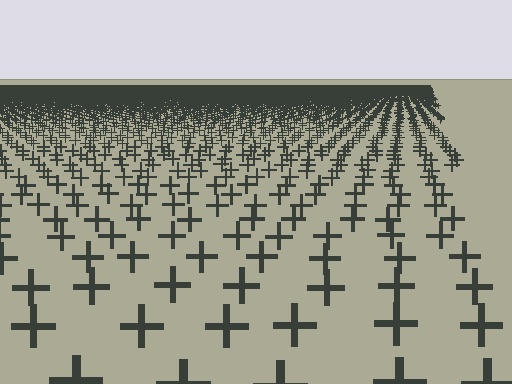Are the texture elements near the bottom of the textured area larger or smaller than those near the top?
Larger. Near the bottom, elements are closer to the viewer and appear at a bigger on-screen size.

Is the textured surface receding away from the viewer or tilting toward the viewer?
The surface is receding away from the viewer. Texture elements get smaller and denser toward the top.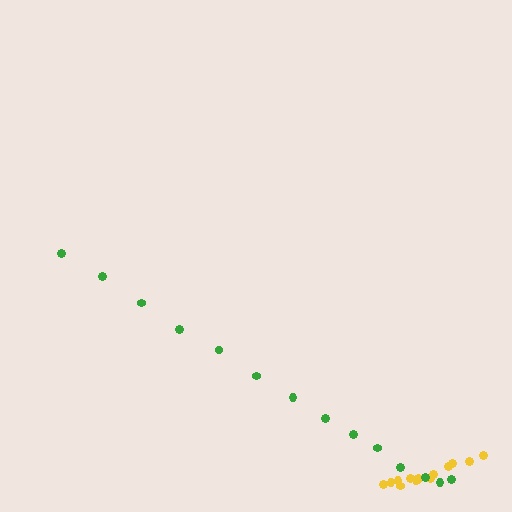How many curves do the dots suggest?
There are 2 distinct paths.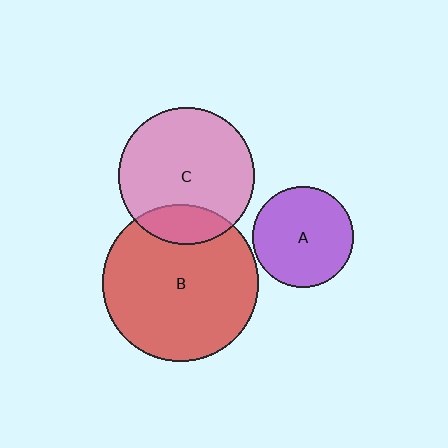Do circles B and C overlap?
Yes.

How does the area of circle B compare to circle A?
Approximately 2.4 times.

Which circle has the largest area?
Circle B (red).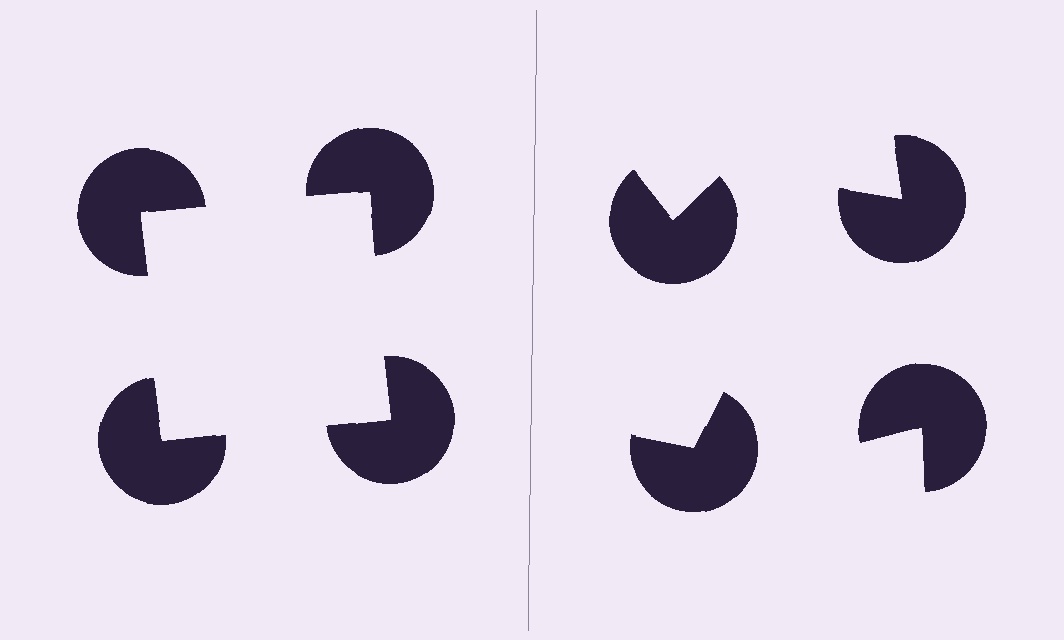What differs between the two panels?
The pac-man discs are positioned identically on both sides; only the wedge orientations differ. On the left they align to a square; on the right they are misaligned.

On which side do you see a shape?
An illusory square appears on the left side. On the right side the wedge cuts are rotated, so no coherent shape forms.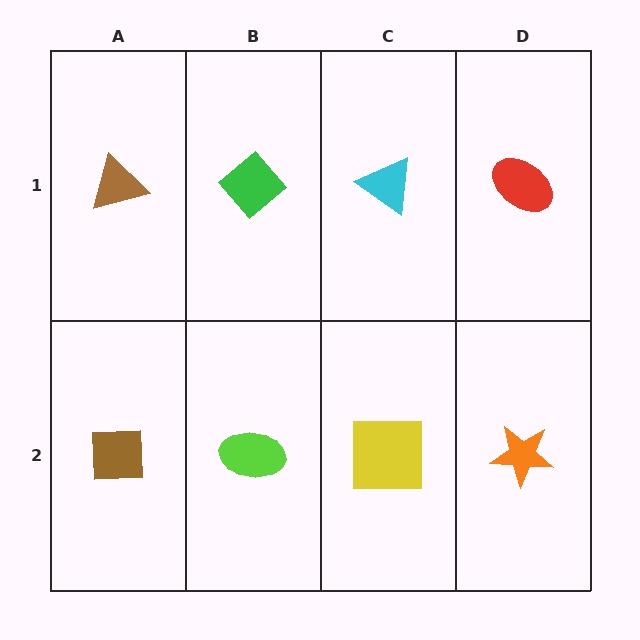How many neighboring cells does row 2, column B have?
3.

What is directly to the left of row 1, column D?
A cyan triangle.